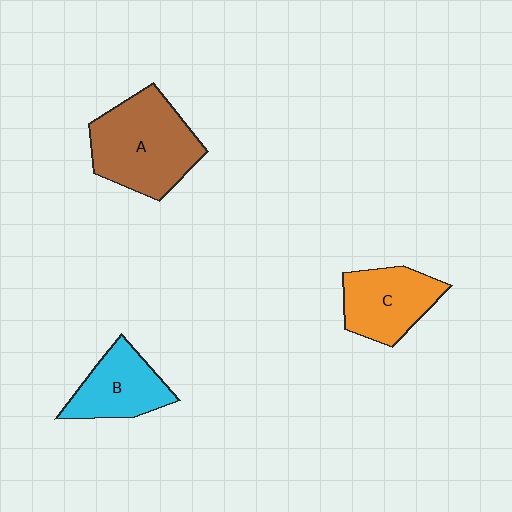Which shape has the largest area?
Shape A (brown).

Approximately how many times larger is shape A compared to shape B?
Approximately 1.6 times.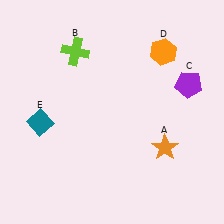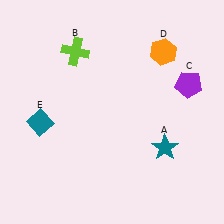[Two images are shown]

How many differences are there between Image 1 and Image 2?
There is 1 difference between the two images.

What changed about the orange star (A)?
In Image 1, A is orange. In Image 2, it changed to teal.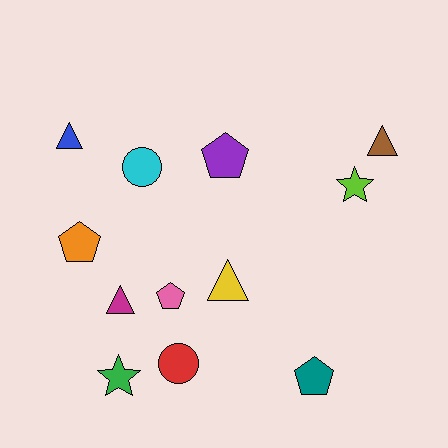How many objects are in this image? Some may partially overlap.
There are 12 objects.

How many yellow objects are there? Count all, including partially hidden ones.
There is 1 yellow object.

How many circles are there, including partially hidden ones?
There are 2 circles.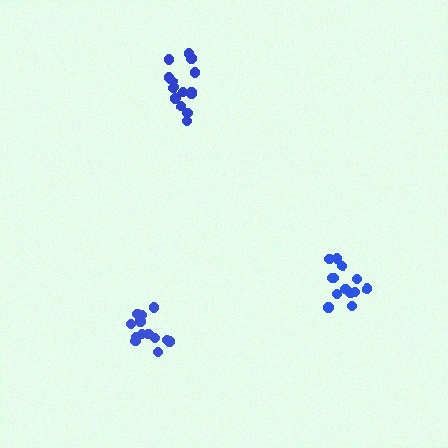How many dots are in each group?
Group 1: 13 dots, Group 2: 14 dots, Group 3: 14 dots (41 total).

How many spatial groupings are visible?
There are 3 spatial groupings.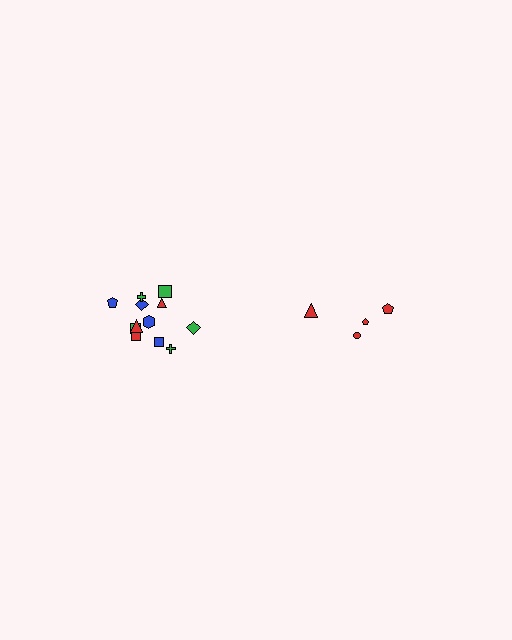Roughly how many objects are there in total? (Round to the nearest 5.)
Roughly 15 objects in total.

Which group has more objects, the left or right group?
The left group.